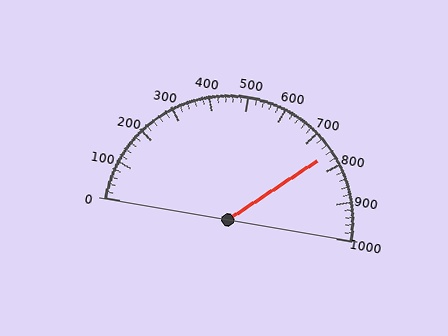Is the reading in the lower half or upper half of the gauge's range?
The reading is in the upper half of the range (0 to 1000).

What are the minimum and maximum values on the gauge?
The gauge ranges from 0 to 1000.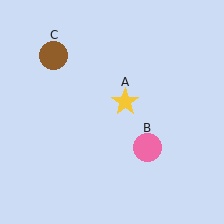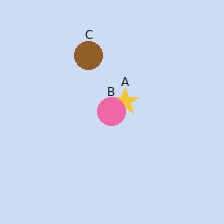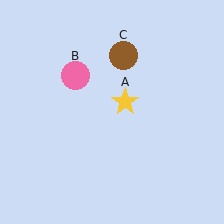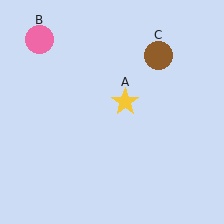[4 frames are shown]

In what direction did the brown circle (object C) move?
The brown circle (object C) moved right.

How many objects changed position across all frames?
2 objects changed position: pink circle (object B), brown circle (object C).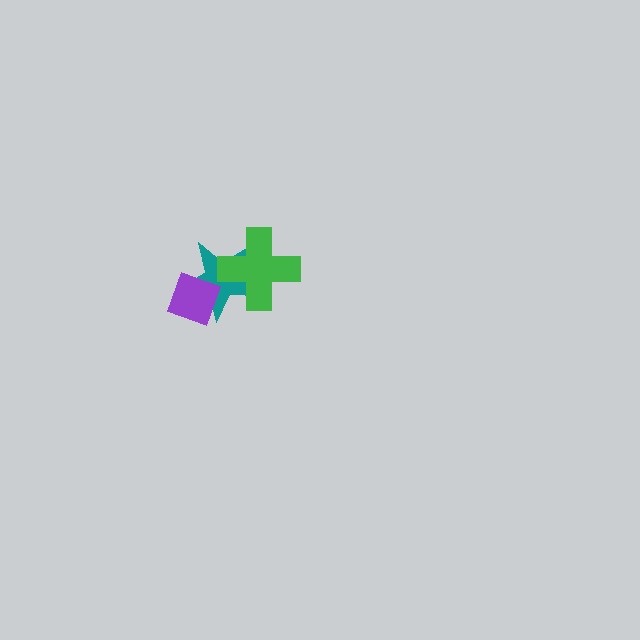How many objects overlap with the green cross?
1 object overlaps with the green cross.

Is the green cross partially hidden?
No, no other shape covers it.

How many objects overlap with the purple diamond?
1 object overlaps with the purple diamond.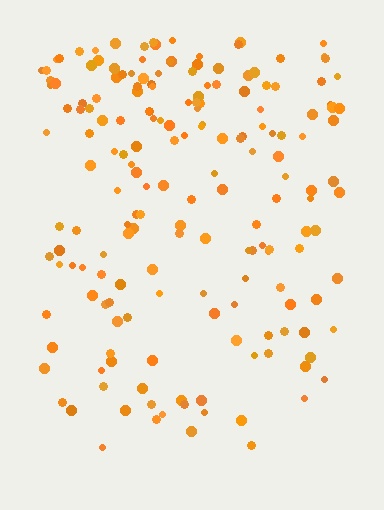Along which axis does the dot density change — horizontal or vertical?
Vertical.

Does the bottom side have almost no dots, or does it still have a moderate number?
Still a moderate number, just noticeably fewer than the top.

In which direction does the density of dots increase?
From bottom to top, with the top side densest.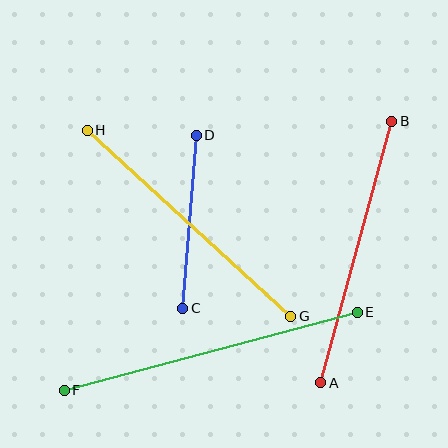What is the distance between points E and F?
The distance is approximately 303 pixels.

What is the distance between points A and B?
The distance is approximately 271 pixels.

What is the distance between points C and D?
The distance is approximately 173 pixels.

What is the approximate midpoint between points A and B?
The midpoint is at approximately (356, 252) pixels.